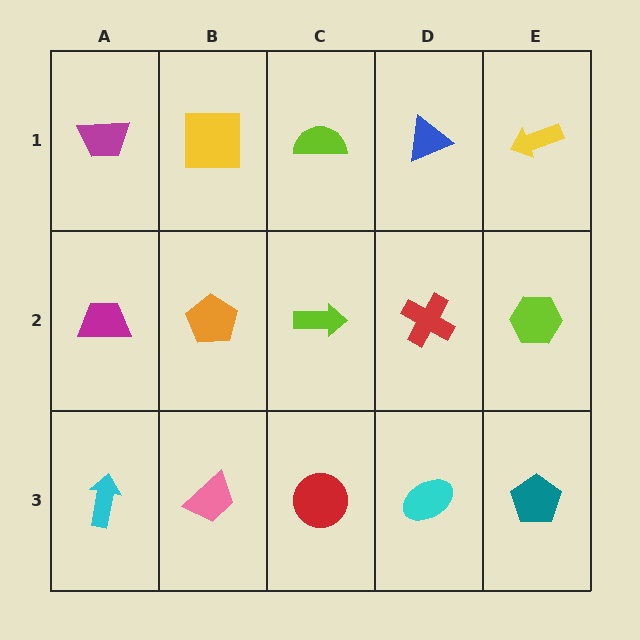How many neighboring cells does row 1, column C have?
3.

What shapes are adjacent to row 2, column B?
A yellow square (row 1, column B), a pink trapezoid (row 3, column B), a magenta trapezoid (row 2, column A), a lime arrow (row 2, column C).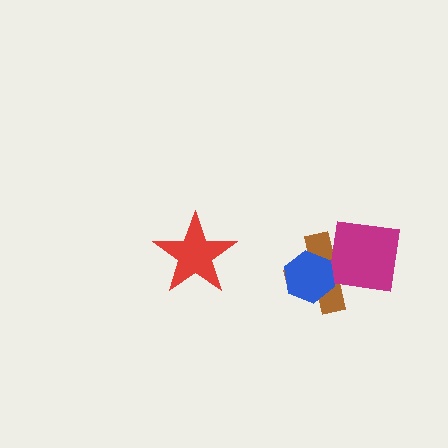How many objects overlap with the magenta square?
2 objects overlap with the magenta square.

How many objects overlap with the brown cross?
2 objects overlap with the brown cross.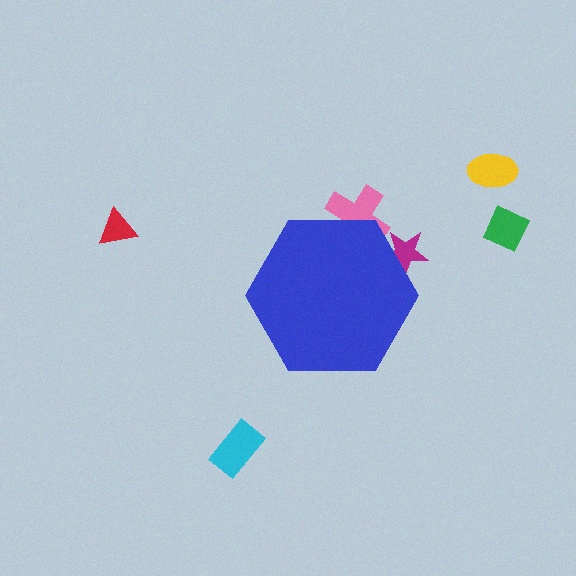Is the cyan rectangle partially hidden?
No, the cyan rectangle is fully visible.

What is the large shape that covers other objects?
A blue hexagon.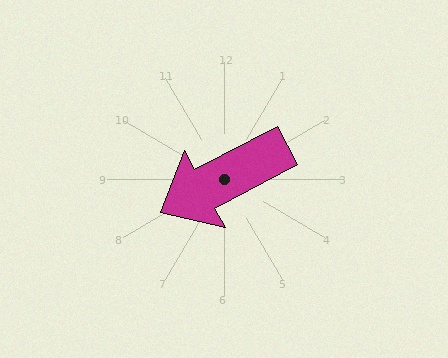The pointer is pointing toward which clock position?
Roughly 8 o'clock.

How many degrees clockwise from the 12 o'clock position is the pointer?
Approximately 242 degrees.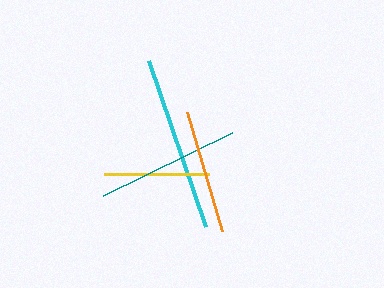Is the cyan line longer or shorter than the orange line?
The cyan line is longer than the orange line.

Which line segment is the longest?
The cyan line is the longest at approximately 176 pixels.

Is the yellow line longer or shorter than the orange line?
The orange line is longer than the yellow line.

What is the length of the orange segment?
The orange segment is approximately 124 pixels long.